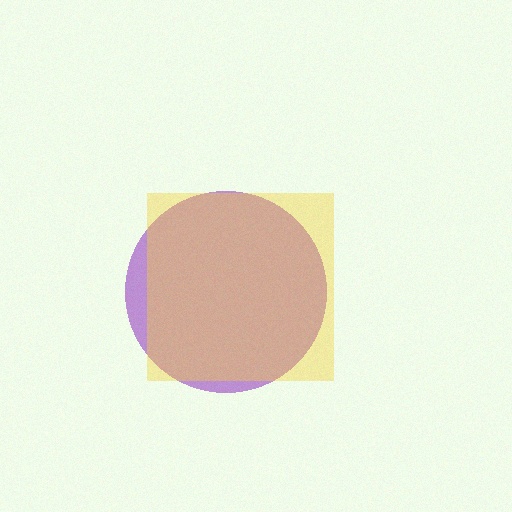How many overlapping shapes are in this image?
There are 2 overlapping shapes in the image.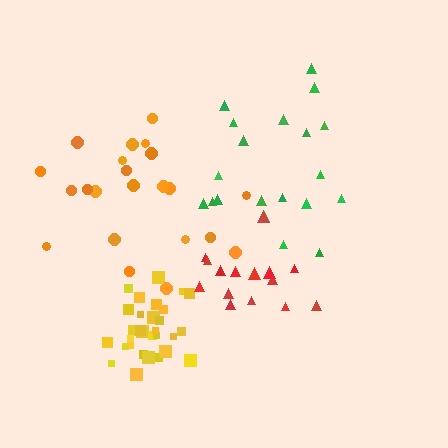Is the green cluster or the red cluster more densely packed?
Red.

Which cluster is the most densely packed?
Yellow.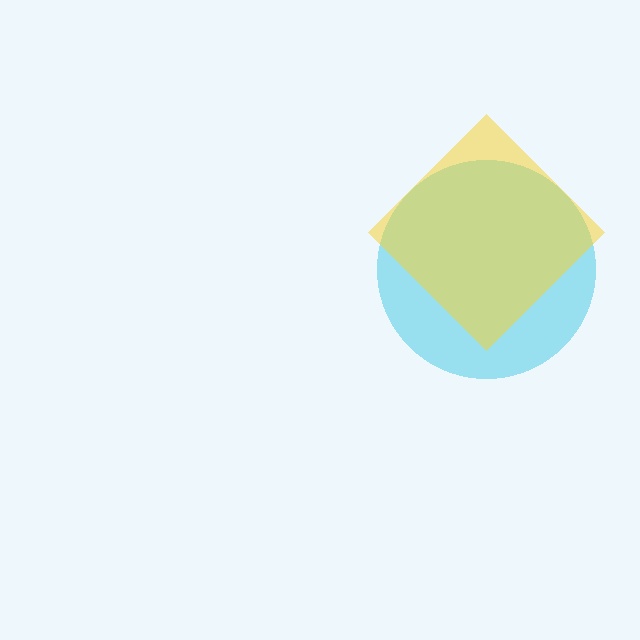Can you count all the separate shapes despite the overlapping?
Yes, there are 2 separate shapes.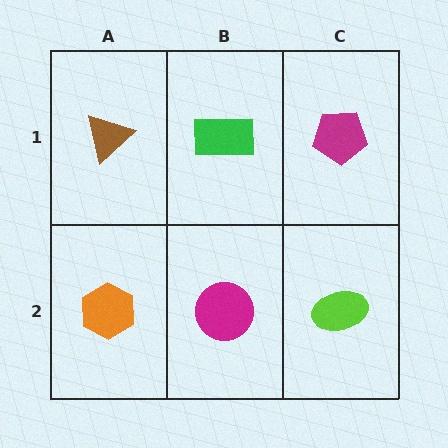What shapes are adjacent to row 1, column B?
A magenta circle (row 2, column B), a brown triangle (row 1, column A), a magenta pentagon (row 1, column C).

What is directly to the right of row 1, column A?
A green rectangle.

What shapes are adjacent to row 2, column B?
A green rectangle (row 1, column B), an orange hexagon (row 2, column A), a lime ellipse (row 2, column C).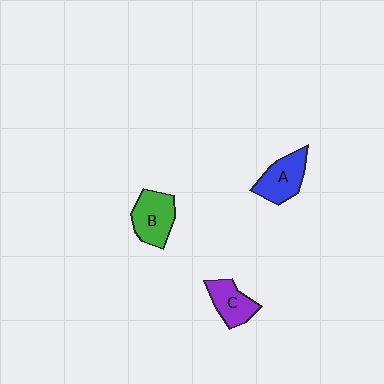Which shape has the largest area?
Shape B (green).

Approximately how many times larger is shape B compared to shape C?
Approximately 1.2 times.